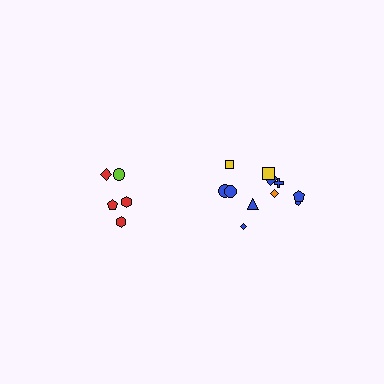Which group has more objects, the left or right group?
The right group.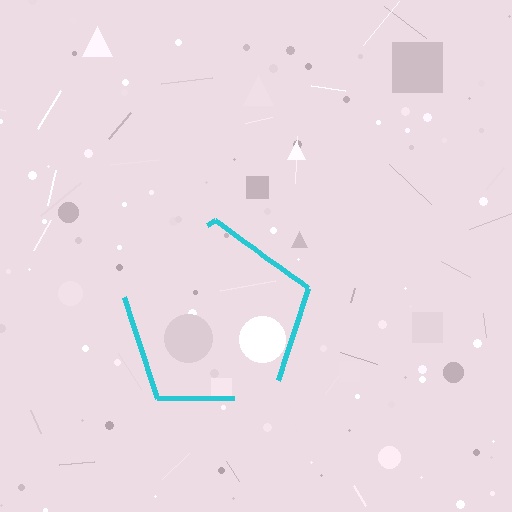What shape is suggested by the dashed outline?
The dashed outline suggests a pentagon.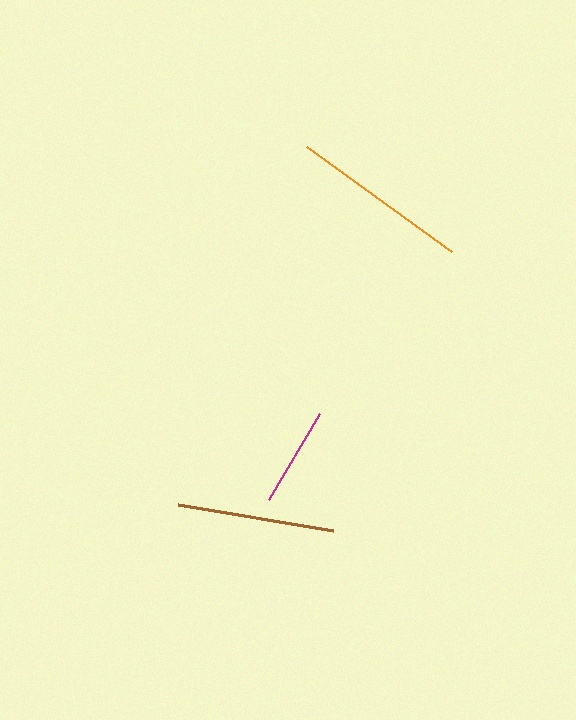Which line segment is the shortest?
The magenta line is the shortest at approximately 99 pixels.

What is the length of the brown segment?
The brown segment is approximately 157 pixels long.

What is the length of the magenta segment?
The magenta segment is approximately 99 pixels long.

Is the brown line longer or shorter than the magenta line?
The brown line is longer than the magenta line.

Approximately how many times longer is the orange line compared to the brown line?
The orange line is approximately 1.1 times the length of the brown line.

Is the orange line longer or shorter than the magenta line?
The orange line is longer than the magenta line.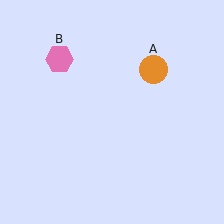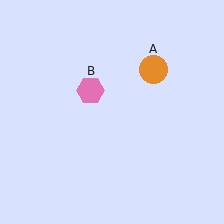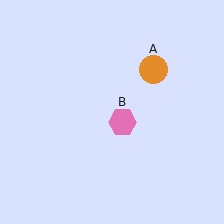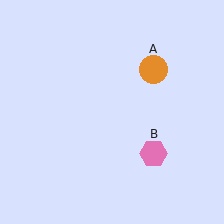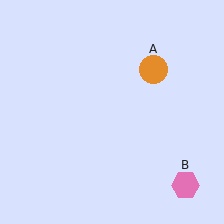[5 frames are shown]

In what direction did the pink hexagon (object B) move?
The pink hexagon (object B) moved down and to the right.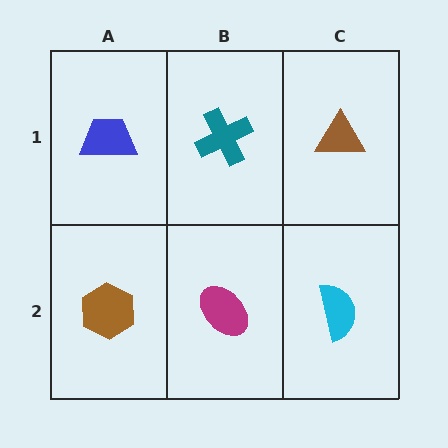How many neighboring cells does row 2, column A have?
2.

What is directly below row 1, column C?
A cyan semicircle.